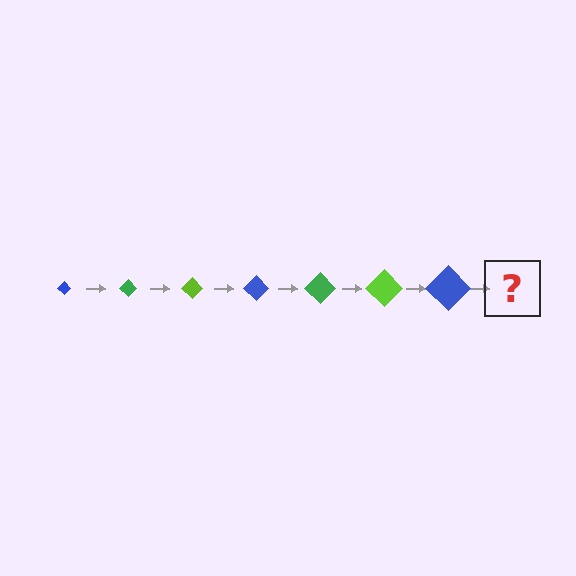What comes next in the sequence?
The next element should be a green diamond, larger than the previous one.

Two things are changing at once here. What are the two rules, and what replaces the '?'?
The two rules are that the diamond grows larger each step and the color cycles through blue, green, and lime. The '?' should be a green diamond, larger than the previous one.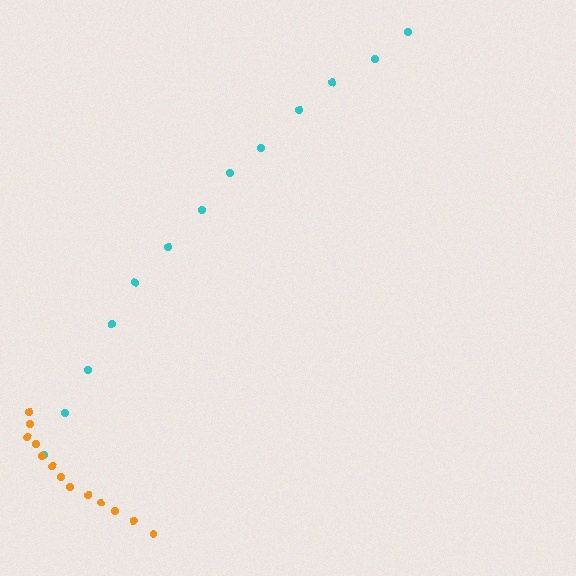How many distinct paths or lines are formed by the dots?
There are 2 distinct paths.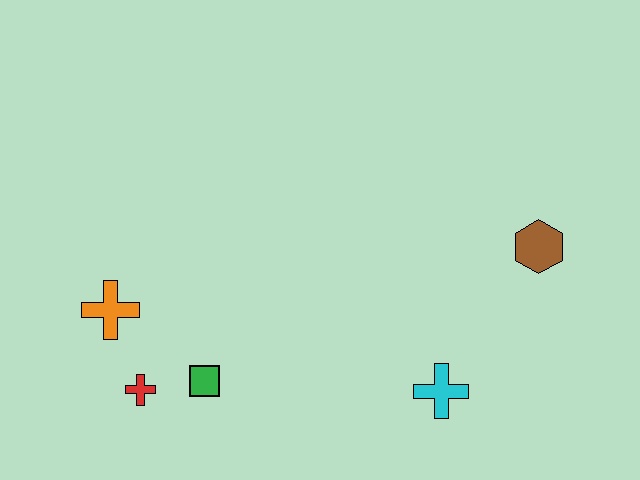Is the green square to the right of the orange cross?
Yes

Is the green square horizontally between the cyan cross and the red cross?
Yes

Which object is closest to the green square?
The red cross is closest to the green square.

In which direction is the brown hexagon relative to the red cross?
The brown hexagon is to the right of the red cross.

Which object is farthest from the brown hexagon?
The orange cross is farthest from the brown hexagon.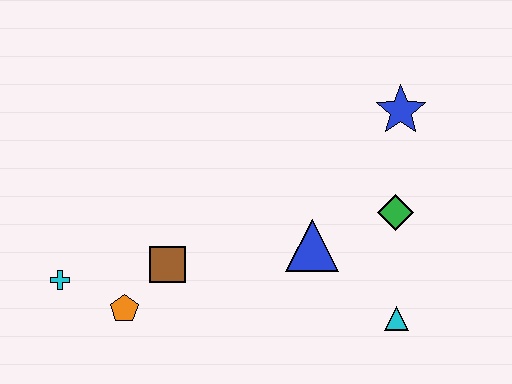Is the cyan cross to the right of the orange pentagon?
No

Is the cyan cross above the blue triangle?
No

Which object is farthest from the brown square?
The blue star is farthest from the brown square.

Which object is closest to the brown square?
The orange pentagon is closest to the brown square.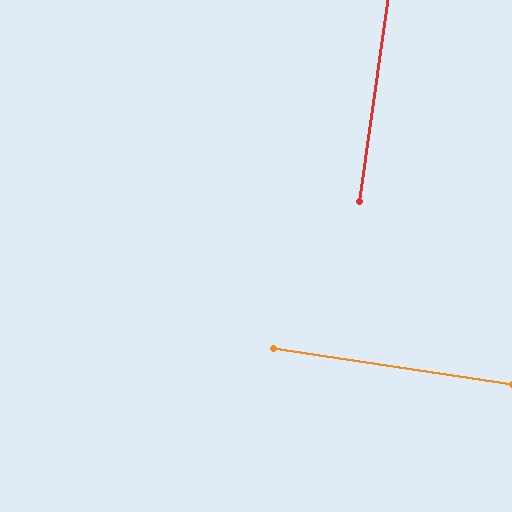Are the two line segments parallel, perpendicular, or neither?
Perpendicular — they meet at approximately 90°.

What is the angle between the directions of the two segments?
Approximately 90 degrees.